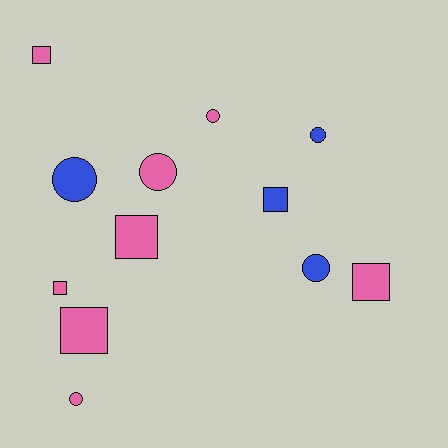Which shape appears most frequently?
Circle, with 6 objects.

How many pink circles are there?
There are 3 pink circles.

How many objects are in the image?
There are 12 objects.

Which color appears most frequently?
Pink, with 8 objects.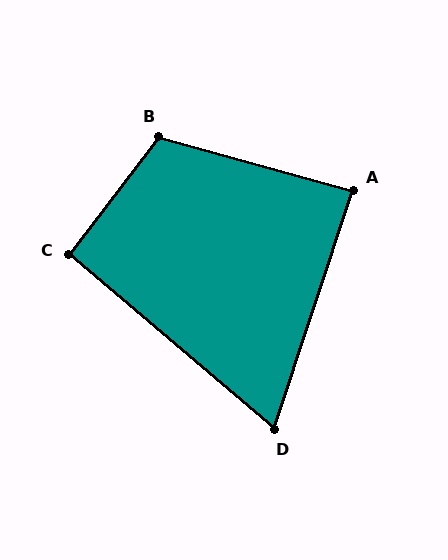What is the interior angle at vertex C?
Approximately 93 degrees (approximately right).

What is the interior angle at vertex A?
Approximately 87 degrees (approximately right).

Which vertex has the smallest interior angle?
D, at approximately 68 degrees.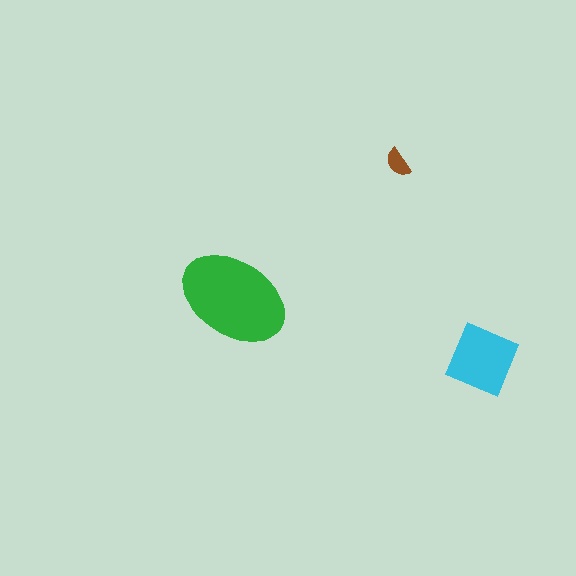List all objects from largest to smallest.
The green ellipse, the cyan diamond, the brown semicircle.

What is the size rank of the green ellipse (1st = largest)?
1st.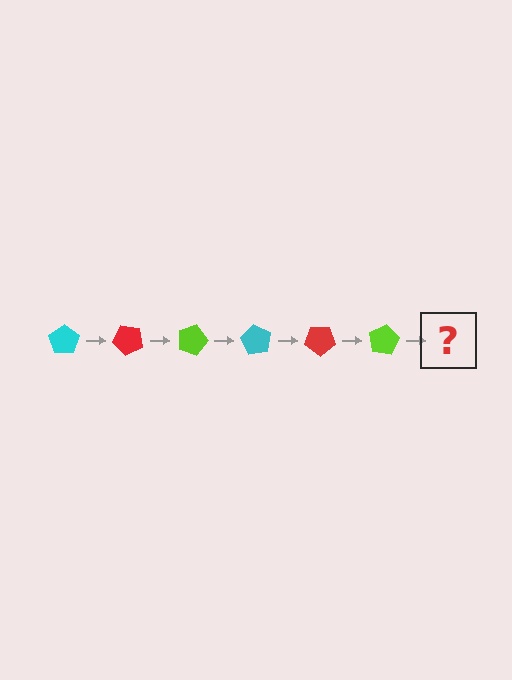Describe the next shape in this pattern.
It should be a cyan pentagon, rotated 270 degrees from the start.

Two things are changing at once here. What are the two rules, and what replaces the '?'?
The two rules are that it rotates 45 degrees each step and the color cycles through cyan, red, and lime. The '?' should be a cyan pentagon, rotated 270 degrees from the start.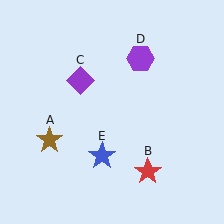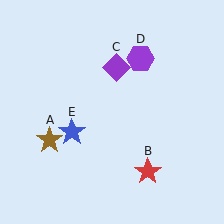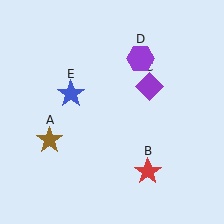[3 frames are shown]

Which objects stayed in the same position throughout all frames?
Brown star (object A) and red star (object B) and purple hexagon (object D) remained stationary.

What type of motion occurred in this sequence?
The purple diamond (object C), blue star (object E) rotated clockwise around the center of the scene.